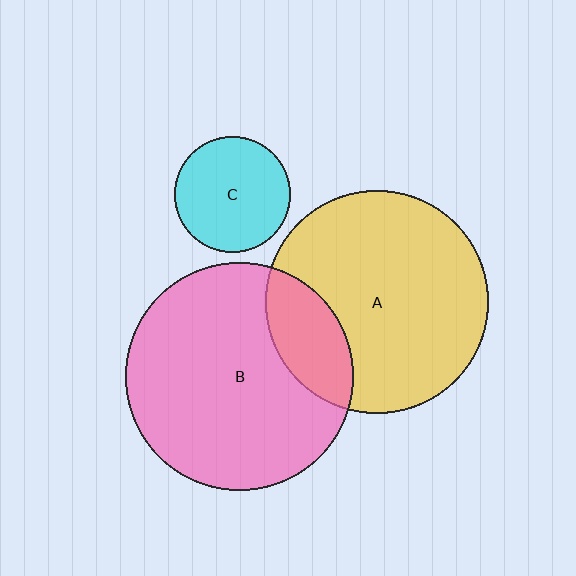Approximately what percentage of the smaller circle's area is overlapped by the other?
Approximately 20%.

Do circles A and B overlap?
Yes.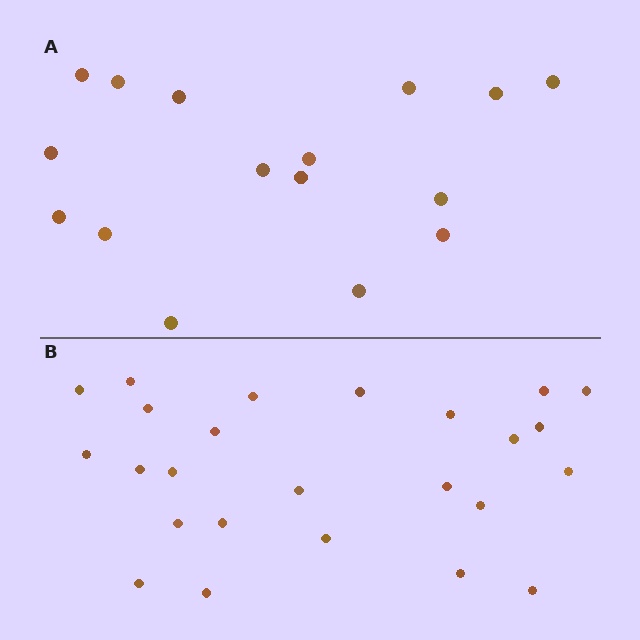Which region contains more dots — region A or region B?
Region B (the bottom region) has more dots.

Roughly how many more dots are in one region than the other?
Region B has roughly 8 or so more dots than region A.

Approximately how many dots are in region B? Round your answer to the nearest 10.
About 20 dots. (The exact count is 25, which rounds to 20.)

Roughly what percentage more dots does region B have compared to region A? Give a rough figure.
About 55% more.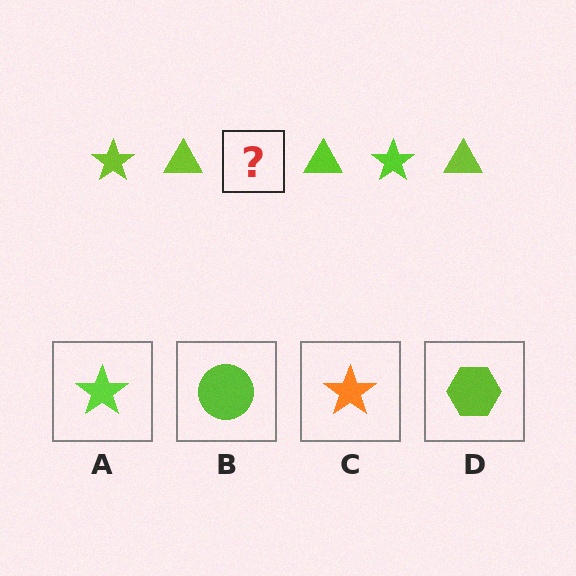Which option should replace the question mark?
Option A.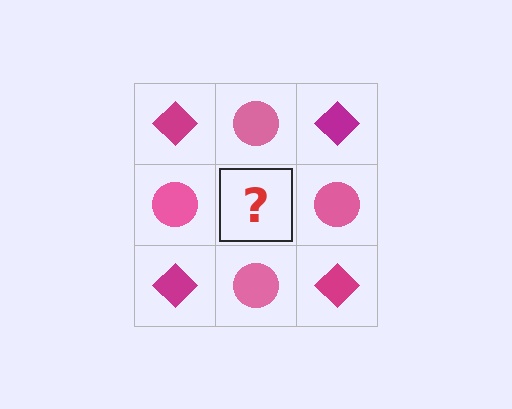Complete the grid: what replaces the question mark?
The question mark should be replaced with a magenta diamond.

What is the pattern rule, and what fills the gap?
The rule is that it alternates magenta diamond and pink circle in a checkerboard pattern. The gap should be filled with a magenta diamond.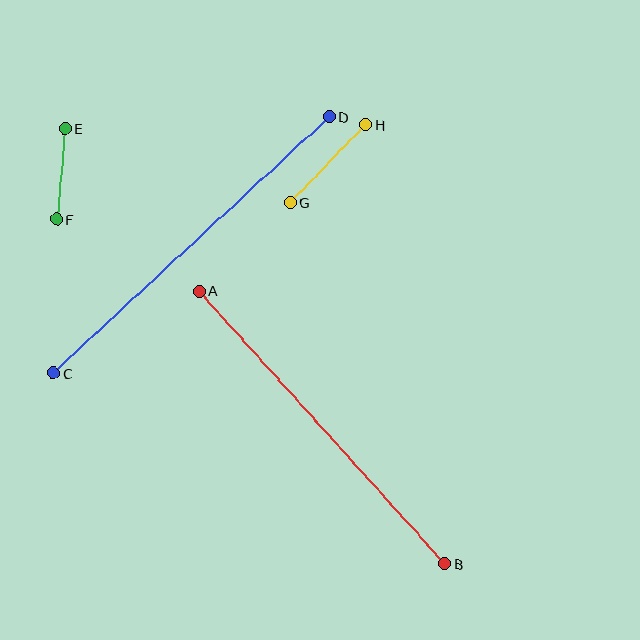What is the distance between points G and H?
The distance is approximately 108 pixels.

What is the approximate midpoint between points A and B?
The midpoint is at approximately (322, 428) pixels.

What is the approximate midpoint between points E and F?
The midpoint is at approximately (61, 174) pixels.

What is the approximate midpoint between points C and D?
The midpoint is at approximately (191, 245) pixels.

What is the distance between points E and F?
The distance is approximately 91 pixels.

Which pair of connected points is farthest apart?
Points C and D are farthest apart.